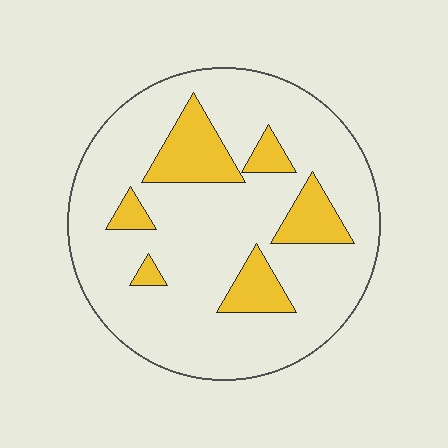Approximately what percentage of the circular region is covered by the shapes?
Approximately 20%.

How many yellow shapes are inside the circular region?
6.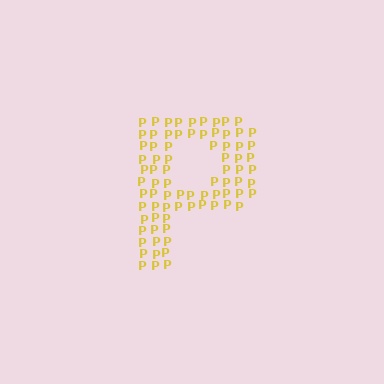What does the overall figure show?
The overall figure shows the letter P.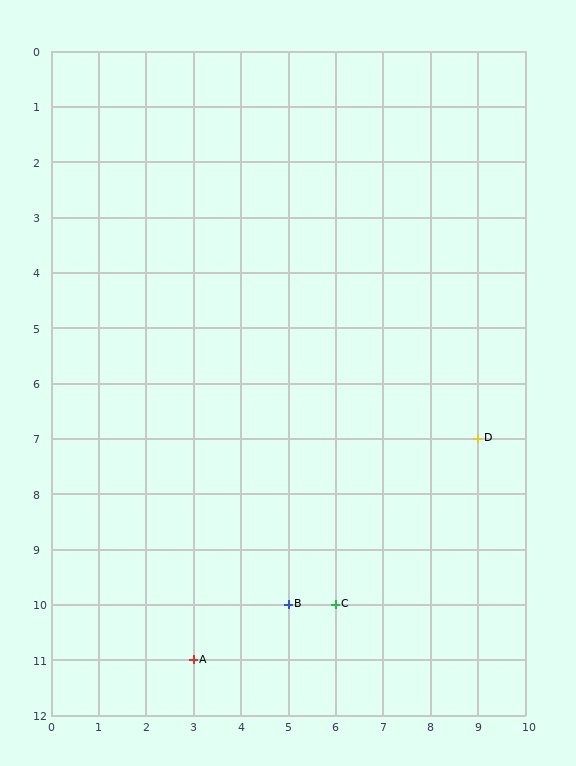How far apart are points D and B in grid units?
Points D and B are 4 columns and 3 rows apart (about 5.0 grid units diagonally).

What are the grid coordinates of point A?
Point A is at grid coordinates (3, 11).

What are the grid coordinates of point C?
Point C is at grid coordinates (6, 10).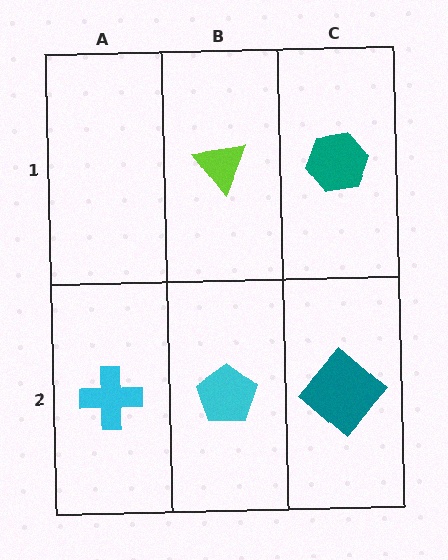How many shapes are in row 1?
2 shapes.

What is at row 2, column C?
A teal diamond.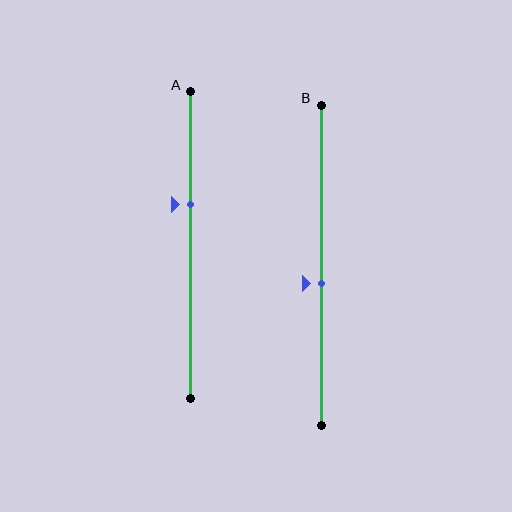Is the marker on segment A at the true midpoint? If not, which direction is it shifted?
No, the marker on segment A is shifted upward by about 13% of the segment length.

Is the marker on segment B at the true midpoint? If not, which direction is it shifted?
No, the marker on segment B is shifted downward by about 6% of the segment length.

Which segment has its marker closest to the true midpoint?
Segment B has its marker closest to the true midpoint.